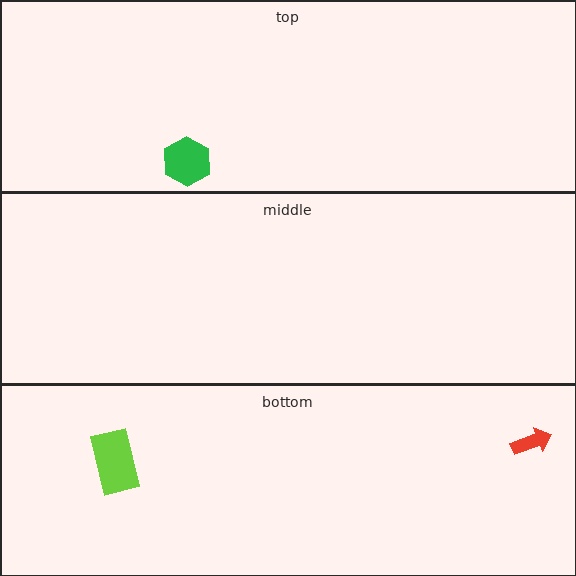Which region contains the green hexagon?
The top region.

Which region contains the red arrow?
The bottom region.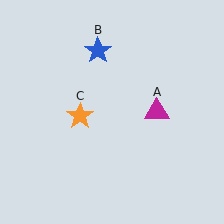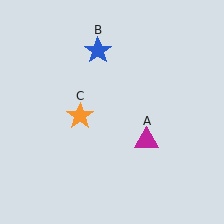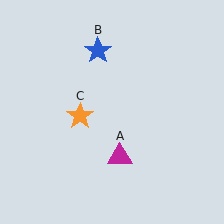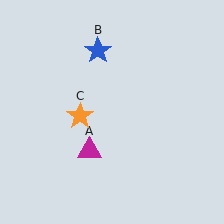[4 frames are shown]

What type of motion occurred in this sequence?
The magenta triangle (object A) rotated clockwise around the center of the scene.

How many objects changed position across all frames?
1 object changed position: magenta triangle (object A).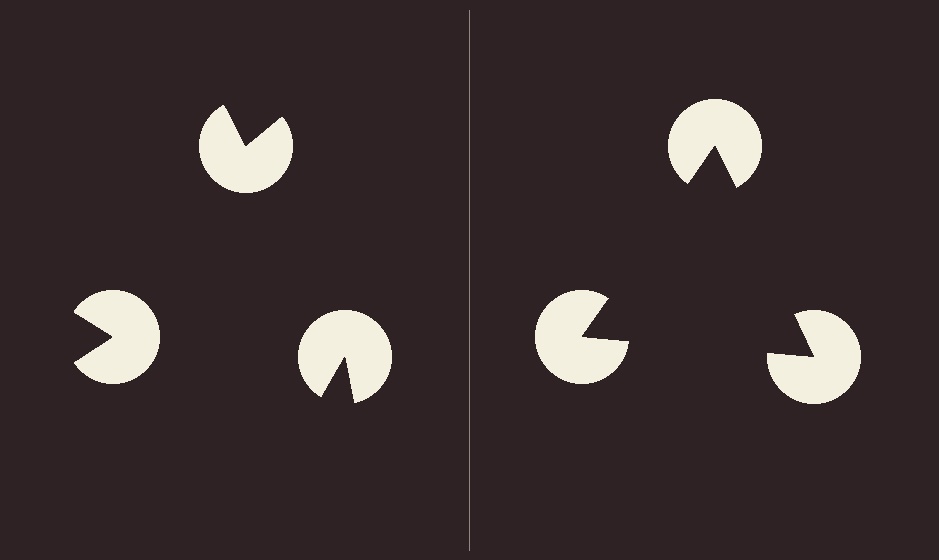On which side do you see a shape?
An illusory triangle appears on the right side. On the left side the wedge cuts are rotated, so no coherent shape forms.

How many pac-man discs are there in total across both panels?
6 — 3 on each side.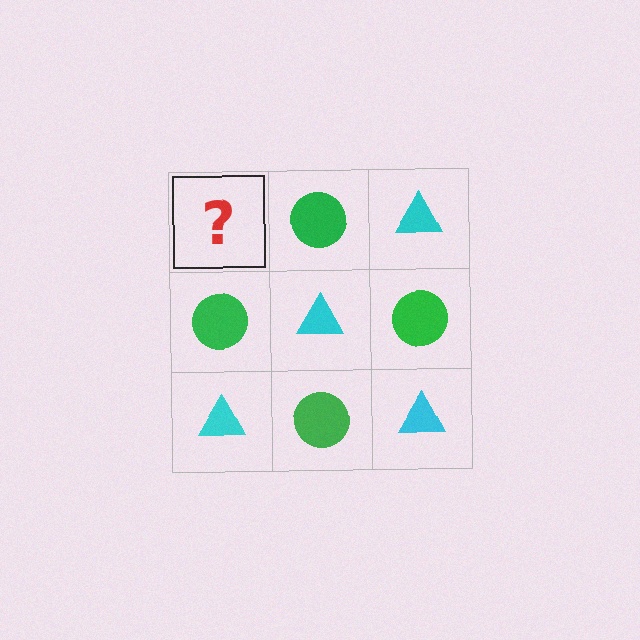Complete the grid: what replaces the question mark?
The question mark should be replaced with a cyan triangle.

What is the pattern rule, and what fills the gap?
The rule is that it alternates cyan triangle and green circle in a checkerboard pattern. The gap should be filled with a cyan triangle.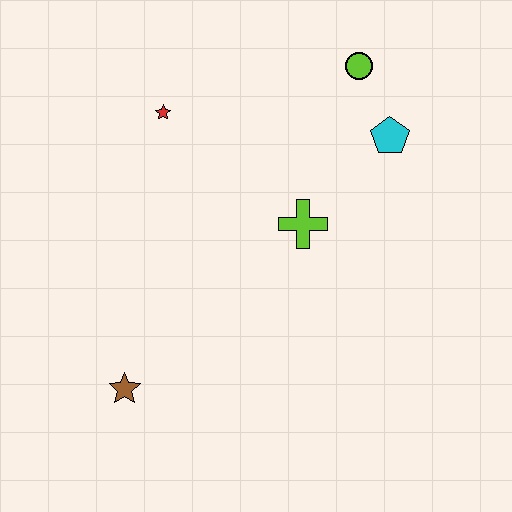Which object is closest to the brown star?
The lime cross is closest to the brown star.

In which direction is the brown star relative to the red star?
The brown star is below the red star.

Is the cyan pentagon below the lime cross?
No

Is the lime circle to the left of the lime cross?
No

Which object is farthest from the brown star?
The lime circle is farthest from the brown star.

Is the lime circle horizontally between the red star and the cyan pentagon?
Yes